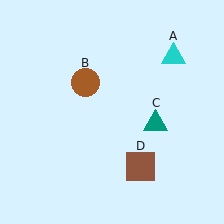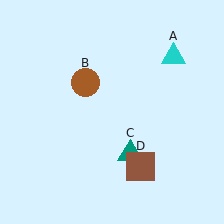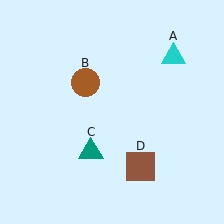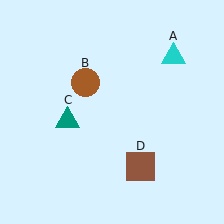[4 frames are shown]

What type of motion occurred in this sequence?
The teal triangle (object C) rotated clockwise around the center of the scene.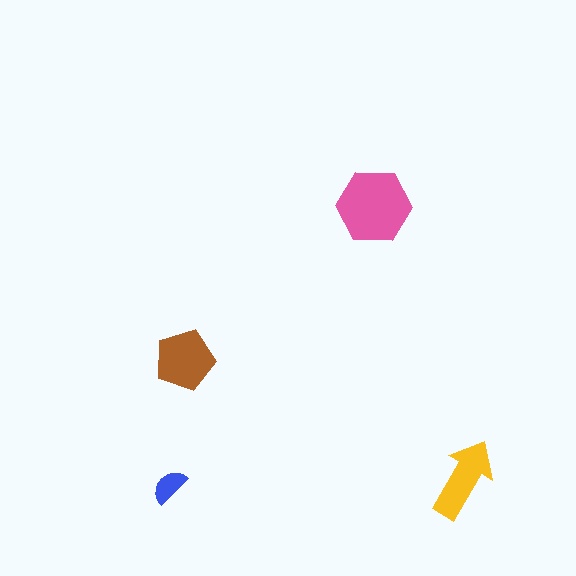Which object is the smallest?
The blue semicircle.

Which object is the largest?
The pink hexagon.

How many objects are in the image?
There are 4 objects in the image.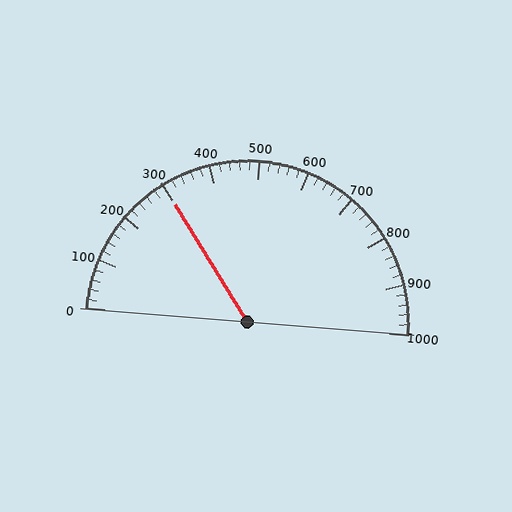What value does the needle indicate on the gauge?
The needle indicates approximately 300.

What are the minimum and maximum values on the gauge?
The gauge ranges from 0 to 1000.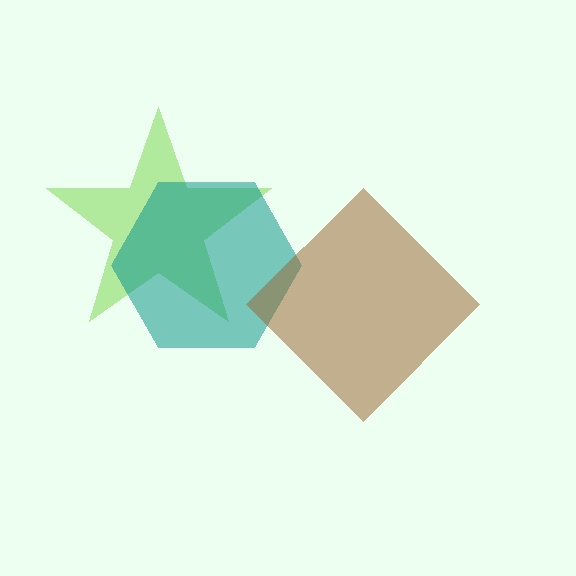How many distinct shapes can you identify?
There are 3 distinct shapes: a lime star, a teal hexagon, a brown diamond.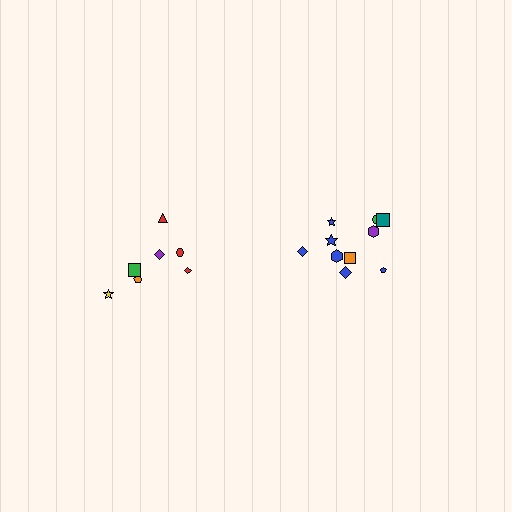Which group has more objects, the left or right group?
The right group.